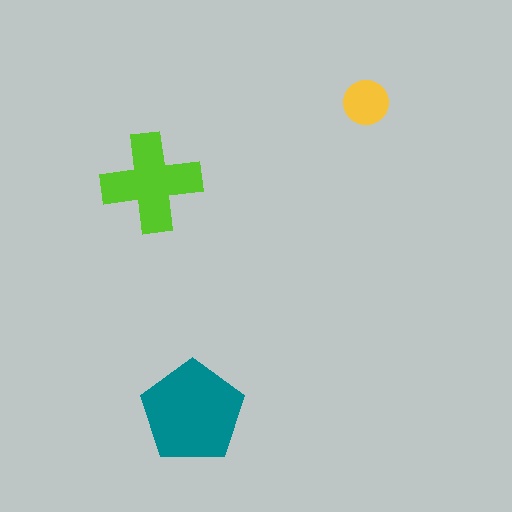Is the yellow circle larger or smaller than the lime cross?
Smaller.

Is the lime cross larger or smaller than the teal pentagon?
Smaller.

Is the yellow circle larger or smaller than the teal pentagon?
Smaller.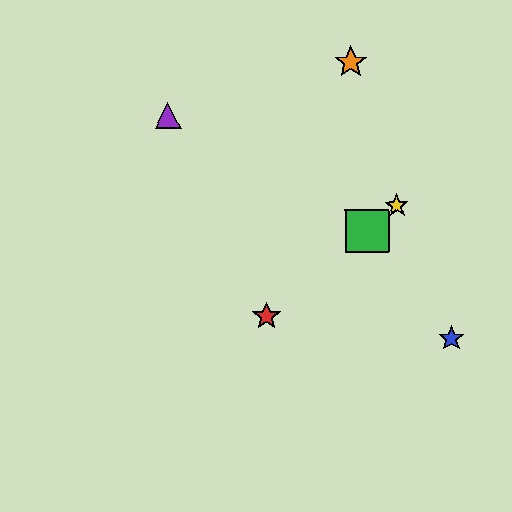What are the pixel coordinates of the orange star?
The orange star is at (351, 62).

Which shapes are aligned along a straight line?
The red star, the green square, the yellow star are aligned along a straight line.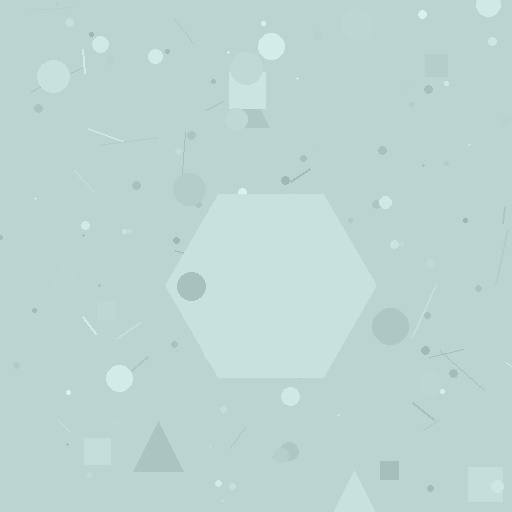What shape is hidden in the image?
A hexagon is hidden in the image.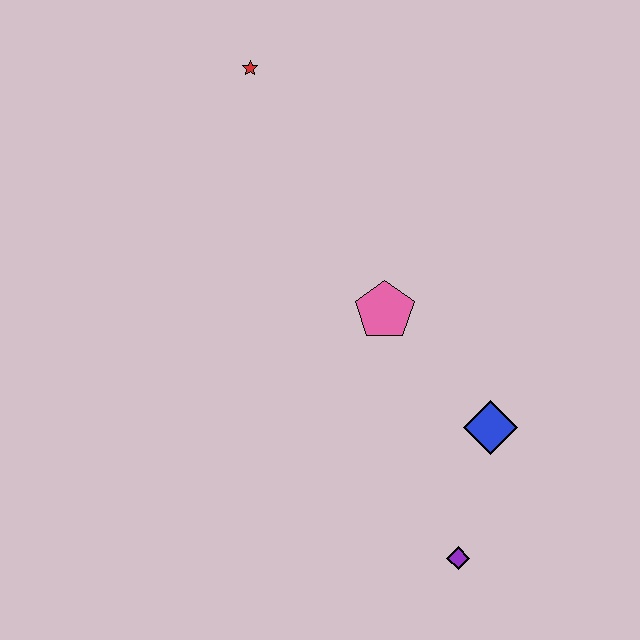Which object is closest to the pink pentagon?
The blue diamond is closest to the pink pentagon.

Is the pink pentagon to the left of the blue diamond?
Yes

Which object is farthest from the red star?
The purple diamond is farthest from the red star.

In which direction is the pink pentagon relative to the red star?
The pink pentagon is below the red star.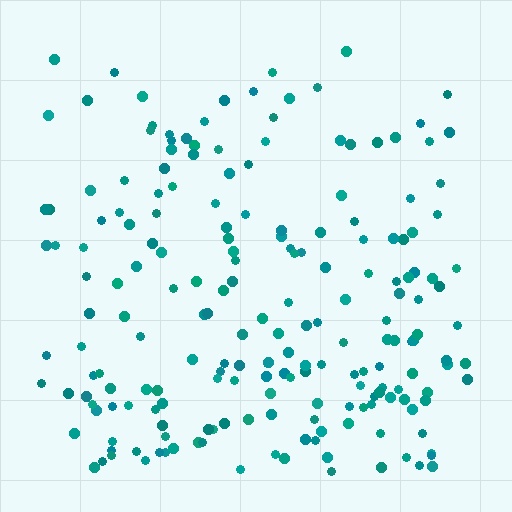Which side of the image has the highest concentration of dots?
The bottom.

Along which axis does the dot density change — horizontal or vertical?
Vertical.